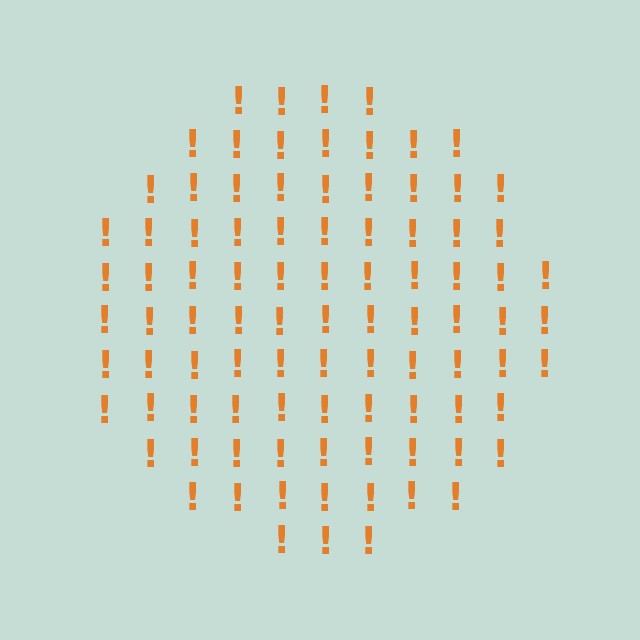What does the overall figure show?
The overall figure shows a circle.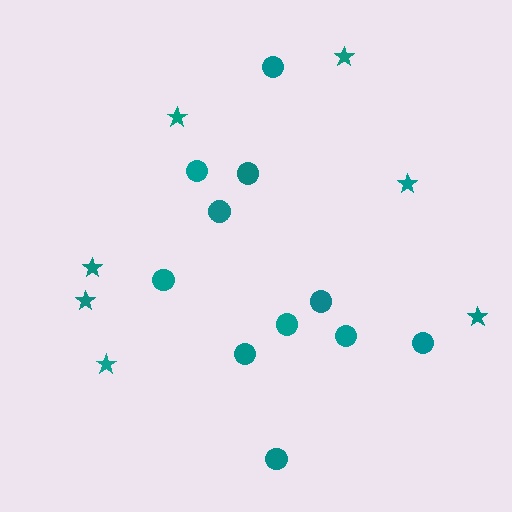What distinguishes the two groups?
There are 2 groups: one group of circles (11) and one group of stars (7).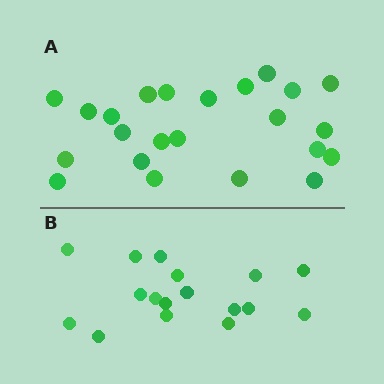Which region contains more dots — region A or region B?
Region A (the top region) has more dots.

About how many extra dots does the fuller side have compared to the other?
Region A has about 6 more dots than region B.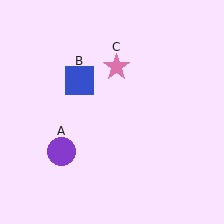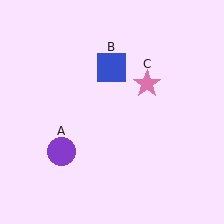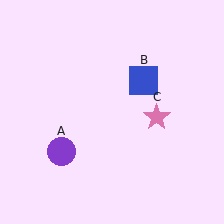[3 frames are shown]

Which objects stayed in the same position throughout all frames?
Purple circle (object A) remained stationary.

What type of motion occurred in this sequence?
The blue square (object B), pink star (object C) rotated clockwise around the center of the scene.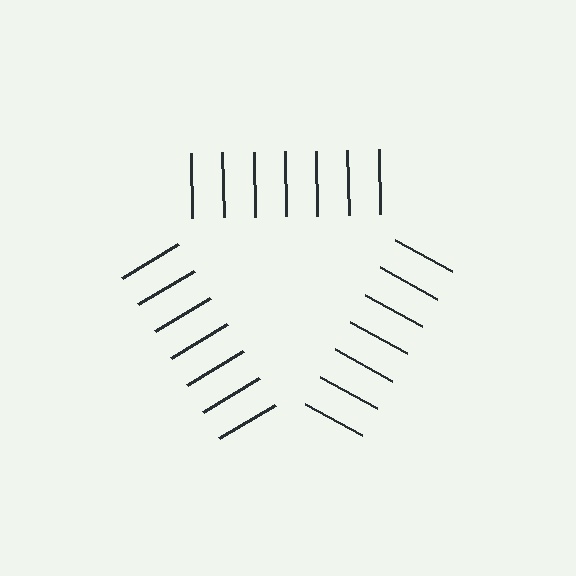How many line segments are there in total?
21 — 7 along each of the 3 edges.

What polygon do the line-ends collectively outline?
An illusory triangle — the line segments terminate on its edges but no continuous stroke is drawn.